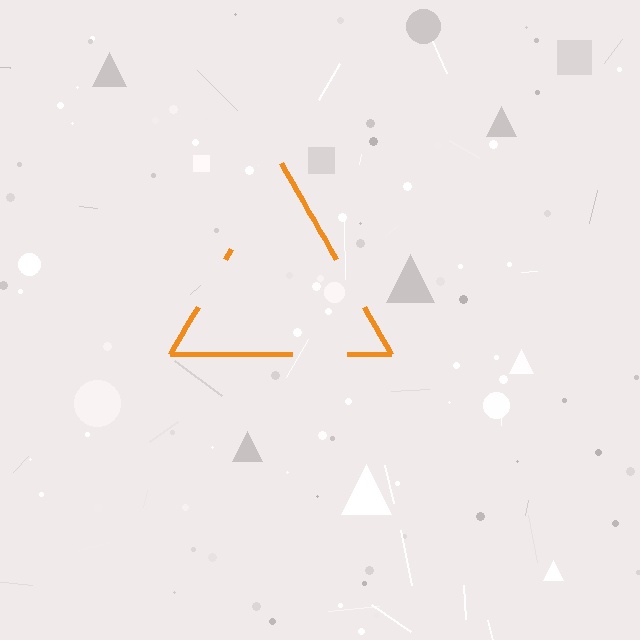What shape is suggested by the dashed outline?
The dashed outline suggests a triangle.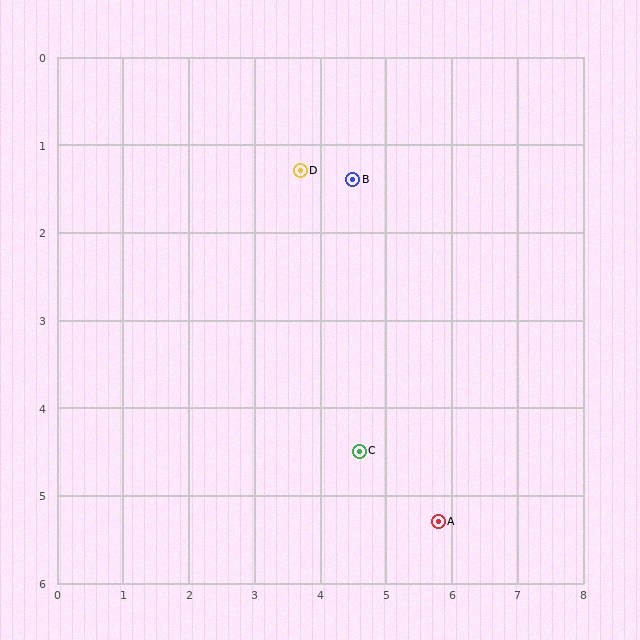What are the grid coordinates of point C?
Point C is at approximately (4.6, 4.5).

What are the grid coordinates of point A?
Point A is at approximately (5.8, 5.3).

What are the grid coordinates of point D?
Point D is at approximately (3.7, 1.3).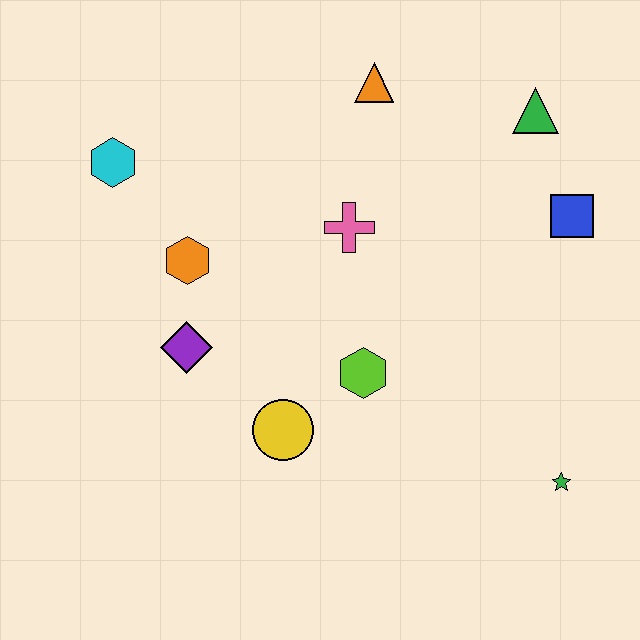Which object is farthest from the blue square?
The cyan hexagon is farthest from the blue square.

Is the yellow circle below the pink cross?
Yes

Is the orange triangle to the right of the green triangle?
No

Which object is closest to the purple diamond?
The orange hexagon is closest to the purple diamond.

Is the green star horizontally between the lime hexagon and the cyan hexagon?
No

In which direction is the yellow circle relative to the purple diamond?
The yellow circle is to the right of the purple diamond.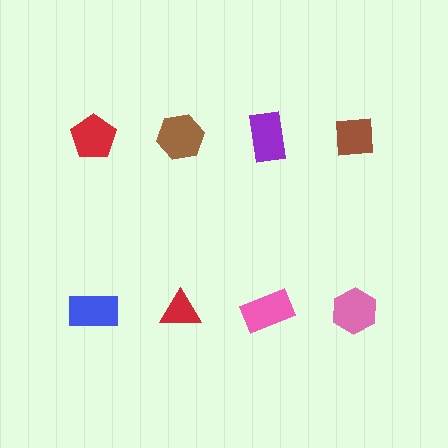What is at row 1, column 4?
A brown square.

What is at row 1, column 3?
A purple rectangle.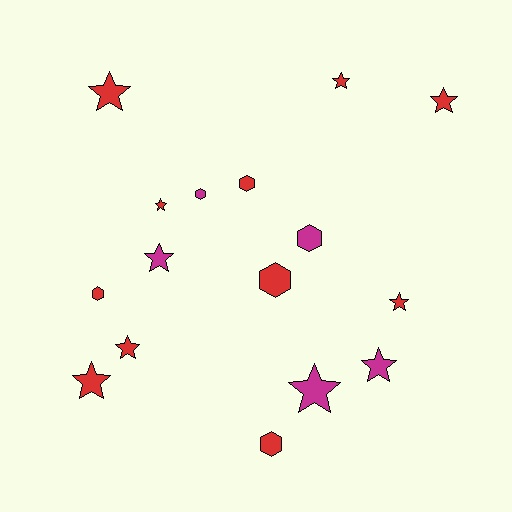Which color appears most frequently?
Red, with 11 objects.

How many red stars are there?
There are 7 red stars.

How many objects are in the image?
There are 16 objects.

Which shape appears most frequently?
Star, with 10 objects.